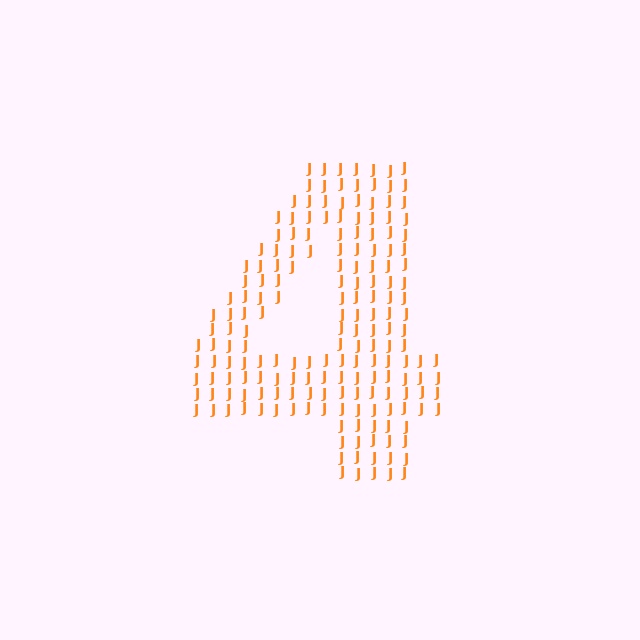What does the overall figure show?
The overall figure shows the digit 4.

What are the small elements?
The small elements are letter J's.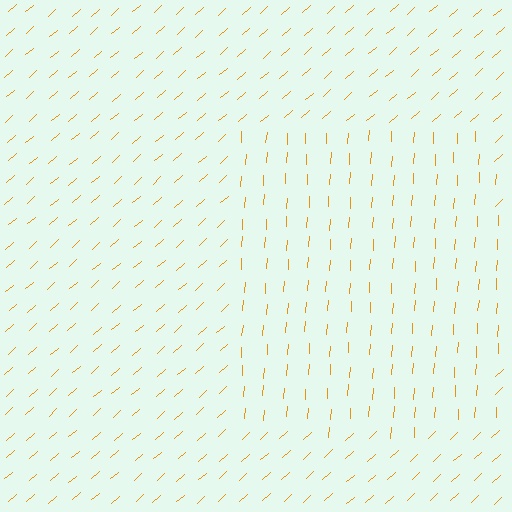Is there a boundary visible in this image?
Yes, there is a texture boundary formed by a change in line orientation.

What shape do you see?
I see a rectangle.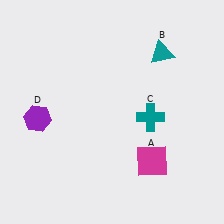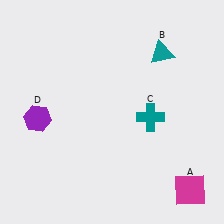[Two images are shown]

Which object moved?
The magenta square (A) moved right.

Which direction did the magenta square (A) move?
The magenta square (A) moved right.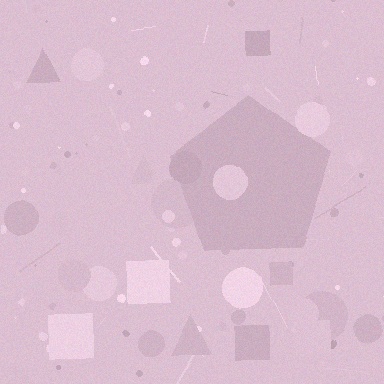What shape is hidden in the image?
A pentagon is hidden in the image.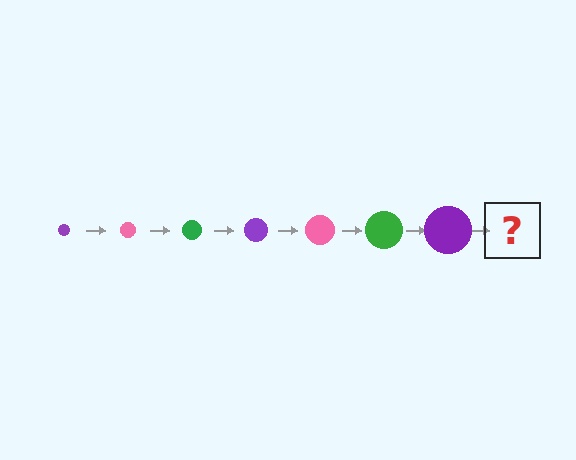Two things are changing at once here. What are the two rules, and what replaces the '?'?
The two rules are that the circle grows larger each step and the color cycles through purple, pink, and green. The '?' should be a pink circle, larger than the previous one.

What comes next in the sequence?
The next element should be a pink circle, larger than the previous one.